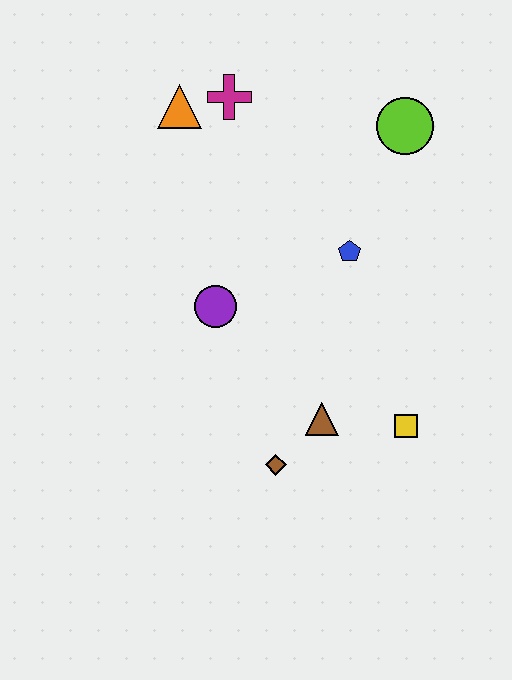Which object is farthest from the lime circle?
The brown diamond is farthest from the lime circle.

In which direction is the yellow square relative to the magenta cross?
The yellow square is below the magenta cross.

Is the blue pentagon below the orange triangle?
Yes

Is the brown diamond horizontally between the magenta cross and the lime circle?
Yes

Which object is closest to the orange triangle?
The magenta cross is closest to the orange triangle.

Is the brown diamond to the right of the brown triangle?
No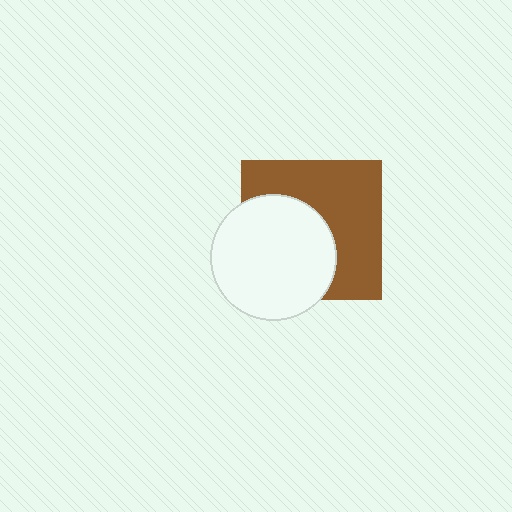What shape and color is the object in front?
The object in front is a white circle.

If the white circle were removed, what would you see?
You would see the complete brown square.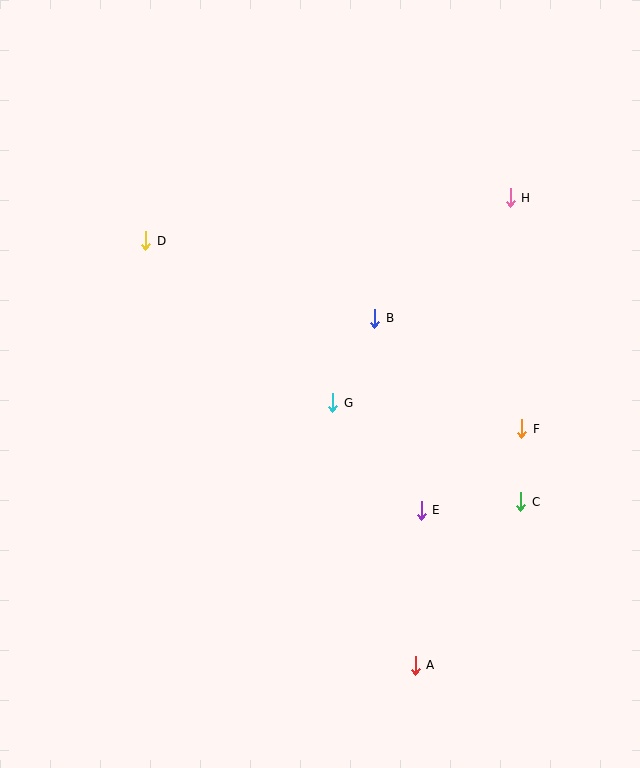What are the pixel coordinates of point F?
Point F is at (522, 429).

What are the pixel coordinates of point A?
Point A is at (415, 665).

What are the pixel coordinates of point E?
Point E is at (421, 510).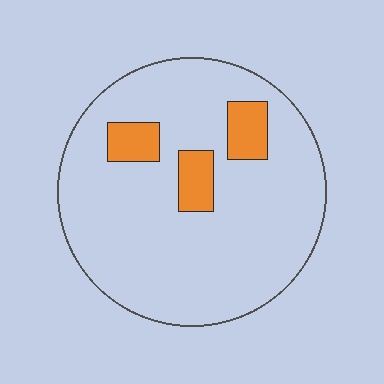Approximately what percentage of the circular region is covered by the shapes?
Approximately 10%.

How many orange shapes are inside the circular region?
3.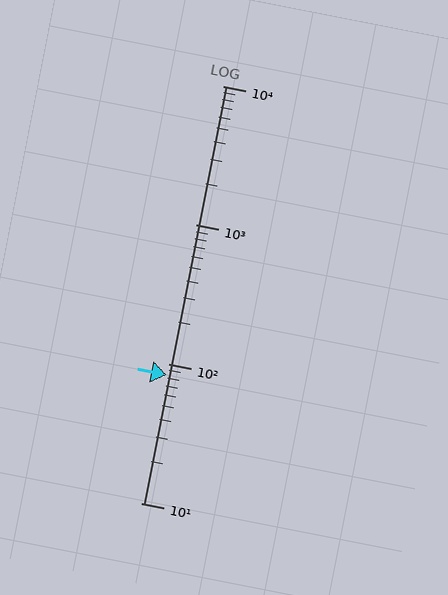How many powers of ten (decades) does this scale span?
The scale spans 3 decades, from 10 to 10000.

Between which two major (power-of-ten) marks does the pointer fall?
The pointer is between 10 and 100.